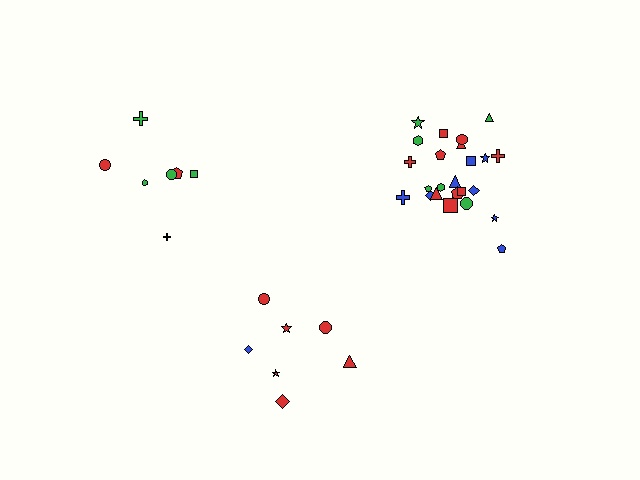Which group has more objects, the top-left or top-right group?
The top-right group.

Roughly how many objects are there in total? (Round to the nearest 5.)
Roughly 40 objects in total.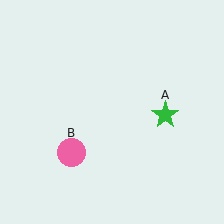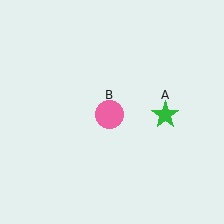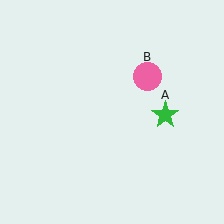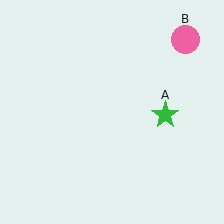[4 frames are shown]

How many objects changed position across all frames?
1 object changed position: pink circle (object B).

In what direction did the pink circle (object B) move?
The pink circle (object B) moved up and to the right.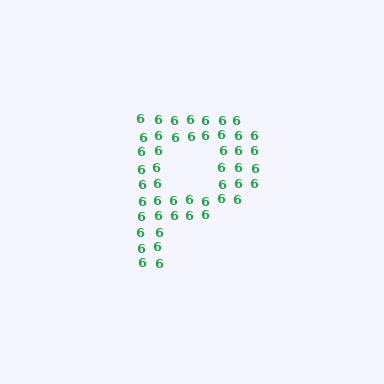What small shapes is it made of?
It is made of small digit 6's.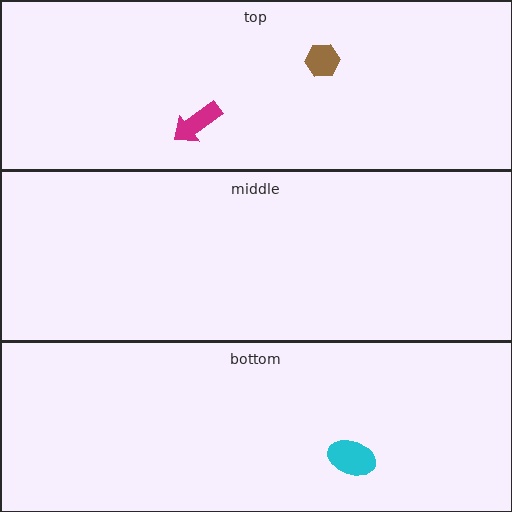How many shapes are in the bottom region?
1.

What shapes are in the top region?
The magenta arrow, the brown hexagon.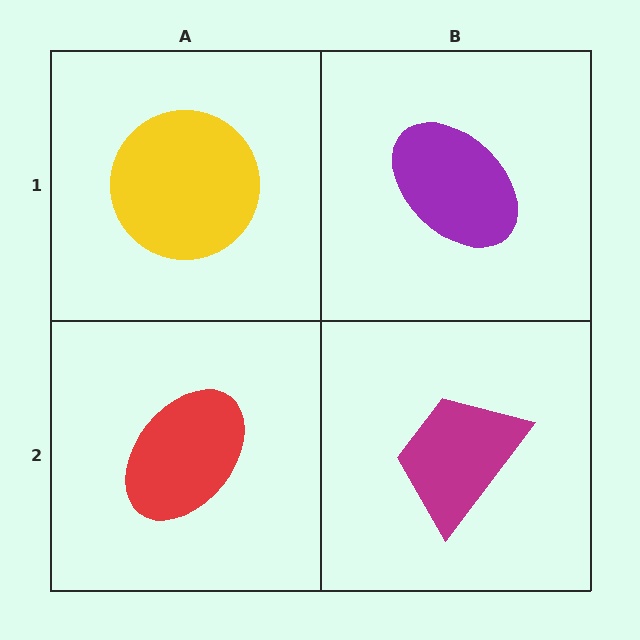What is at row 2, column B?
A magenta trapezoid.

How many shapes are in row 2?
2 shapes.